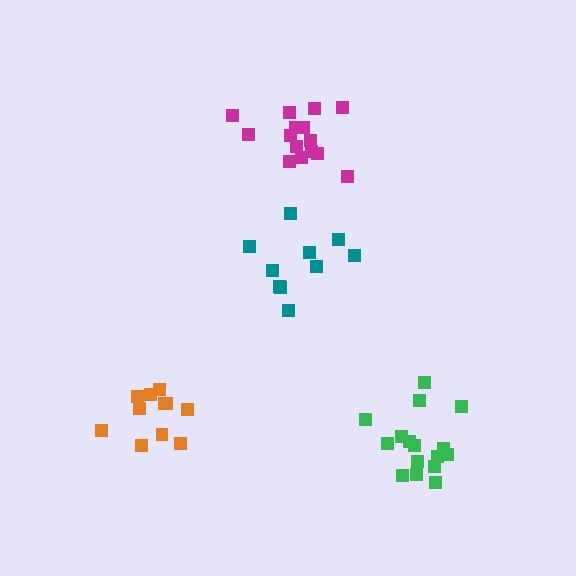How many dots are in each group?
Group 1: 16 dots, Group 2: 10 dots, Group 3: 15 dots, Group 4: 11 dots (52 total).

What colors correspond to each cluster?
The clusters are colored: green, teal, magenta, orange.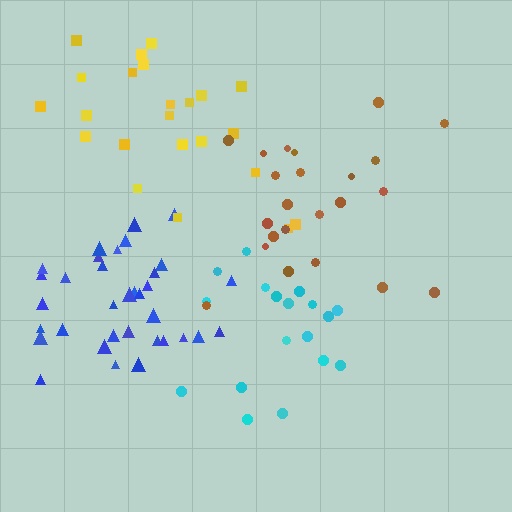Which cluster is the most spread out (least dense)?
Brown.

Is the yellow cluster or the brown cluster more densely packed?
Yellow.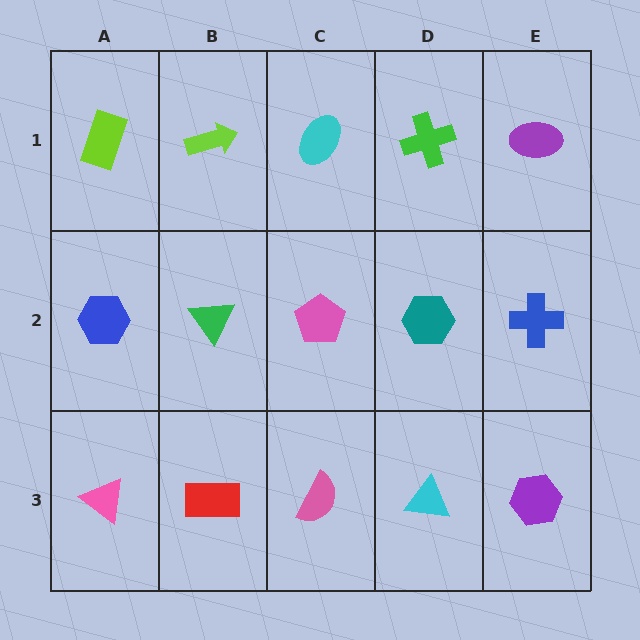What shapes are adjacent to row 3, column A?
A blue hexagon (row 2, column A), a red rectangle (row 3, column B).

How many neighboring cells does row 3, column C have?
3.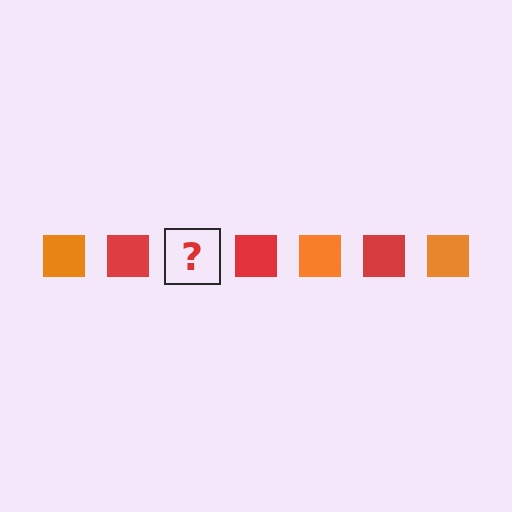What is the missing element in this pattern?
The missing element is an orange square.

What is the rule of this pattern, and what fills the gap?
The rule is that the pattern cycles through orange, red squares. The gap should be filled with an orange square.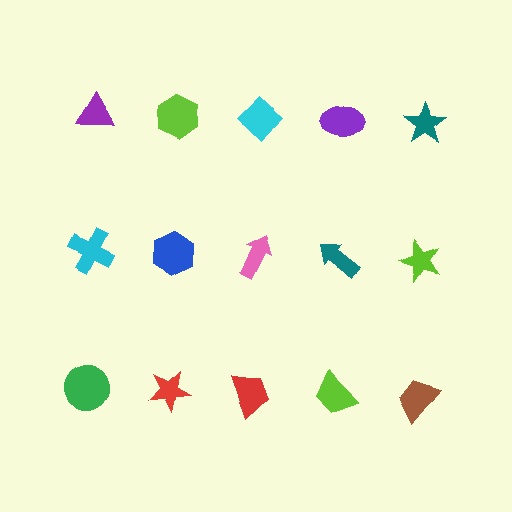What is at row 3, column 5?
A brown trapezoid.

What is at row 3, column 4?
A lime trapezoid.